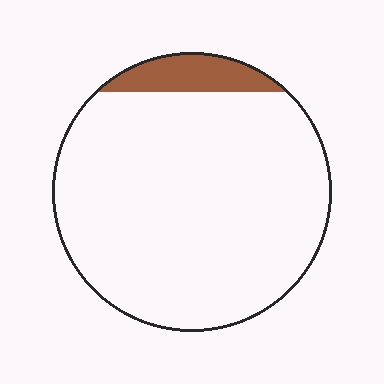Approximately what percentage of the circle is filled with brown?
Approximately 10%.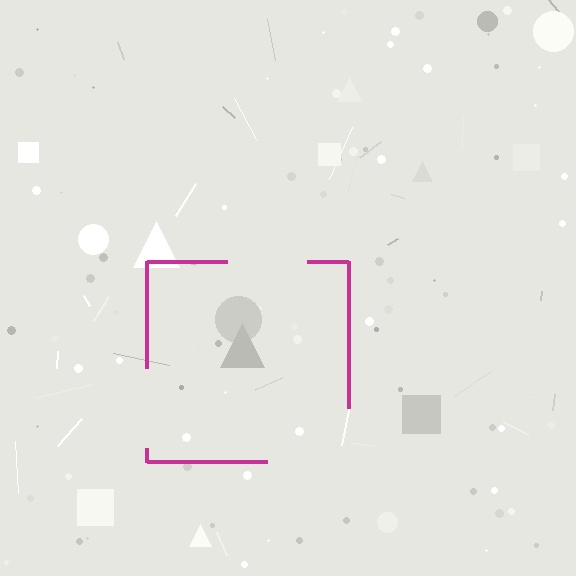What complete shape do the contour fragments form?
The contour fragments form a square.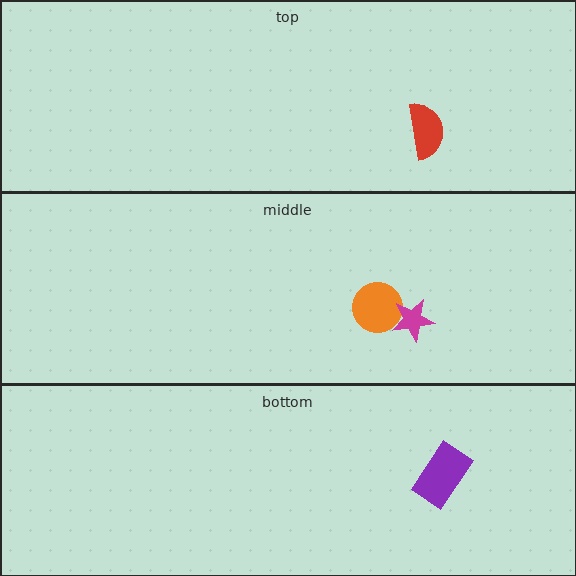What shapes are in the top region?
The red semicircle.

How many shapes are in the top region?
1.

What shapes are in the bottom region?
The purple rectangle.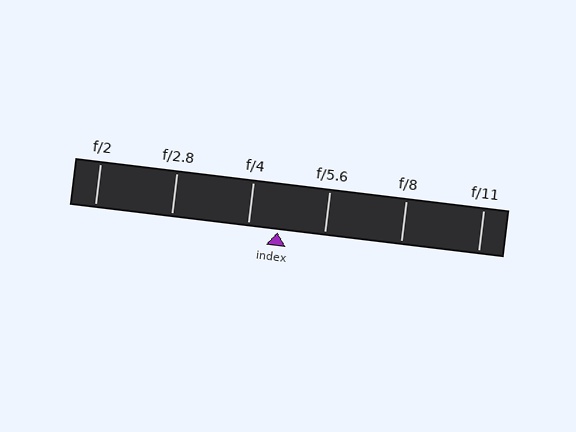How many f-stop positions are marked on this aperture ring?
There are 6 f-stop positions marked.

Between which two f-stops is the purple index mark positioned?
The index mark is between f/4 and f/5.6.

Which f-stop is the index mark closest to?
The index mark is closest to f/4.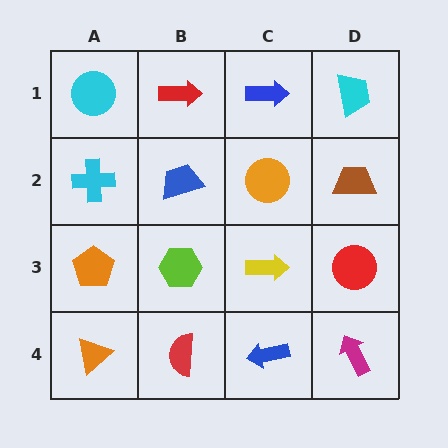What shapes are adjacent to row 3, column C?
An orange circle (row 2, column C), a blue arrow (row 4, column C), a lime hexagon (row 3, column B), a red circle (row 3, column D).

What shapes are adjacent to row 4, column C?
A yellow arrow (row 3, column C), a red semicircle (row 4, column B), a magenta arrow (row 4, column D).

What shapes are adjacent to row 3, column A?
A cyan cross (row 2, column A), an orange triangle (row 4, column A), a lime hexagon (row 3, column B).